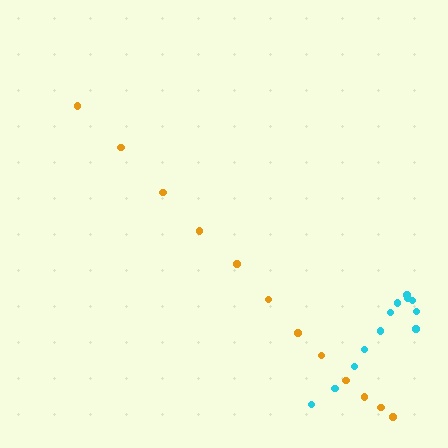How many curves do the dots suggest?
There are 2 distinct paths.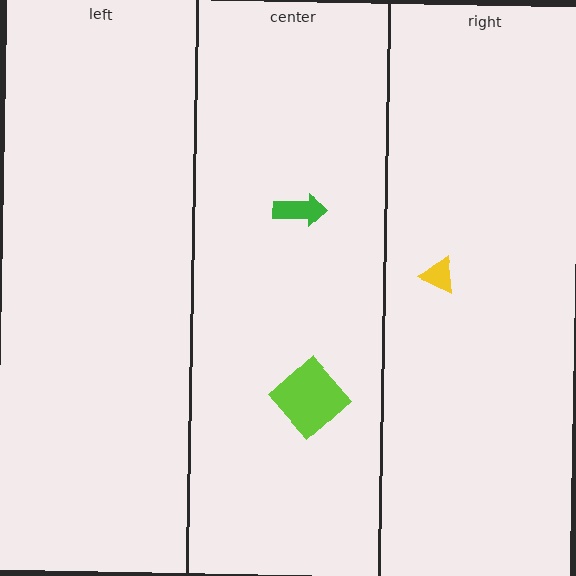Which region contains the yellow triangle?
The right region.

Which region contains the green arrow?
The center region.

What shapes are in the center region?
The green arrow, the lime diamond.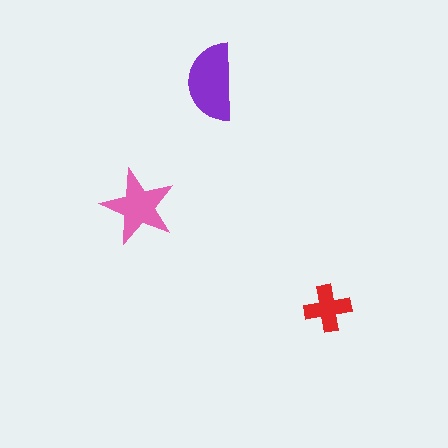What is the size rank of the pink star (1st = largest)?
2nd.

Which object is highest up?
The purple semicircle is topmost.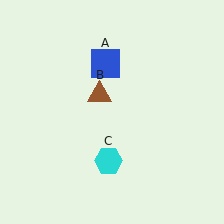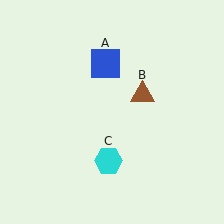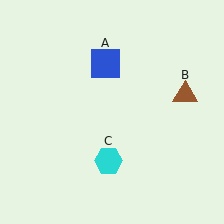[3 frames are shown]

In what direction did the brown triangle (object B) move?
The brown triangle (object B) moved right.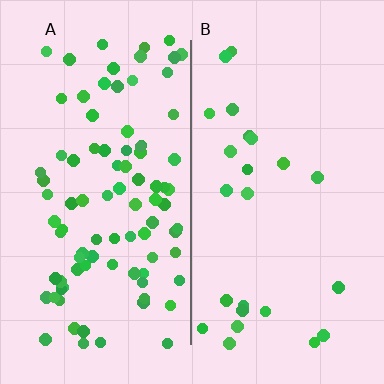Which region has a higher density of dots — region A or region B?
A (the left).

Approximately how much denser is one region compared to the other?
Approximately 3.8× — region A over region B.